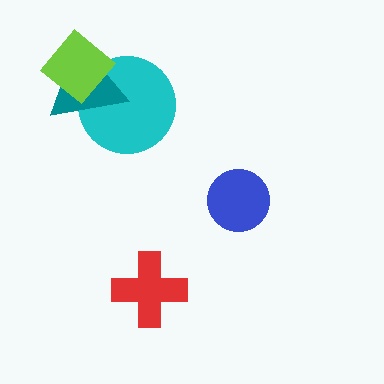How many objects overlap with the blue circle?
0 objects overlap with the blue circle.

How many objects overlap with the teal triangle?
2 objects overlap with the teal triangle.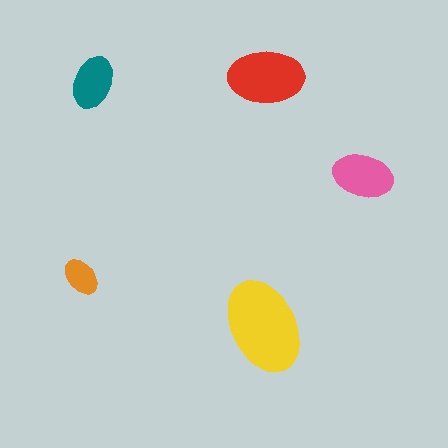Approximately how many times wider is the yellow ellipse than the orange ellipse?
About 2.5 times wider.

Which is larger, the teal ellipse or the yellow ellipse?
The yellow one.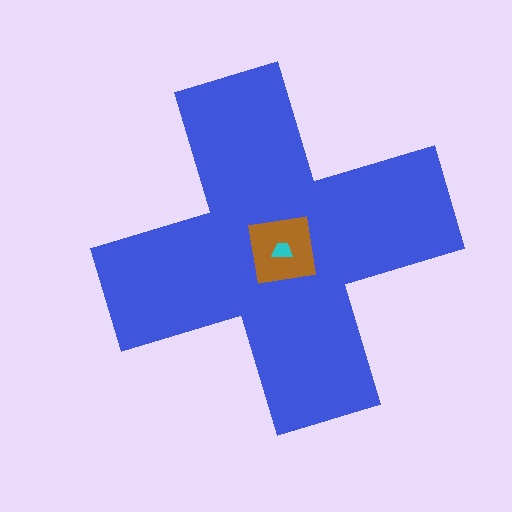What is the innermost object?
The cyan trapezoid.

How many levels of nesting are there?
3.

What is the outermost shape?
The blue cross.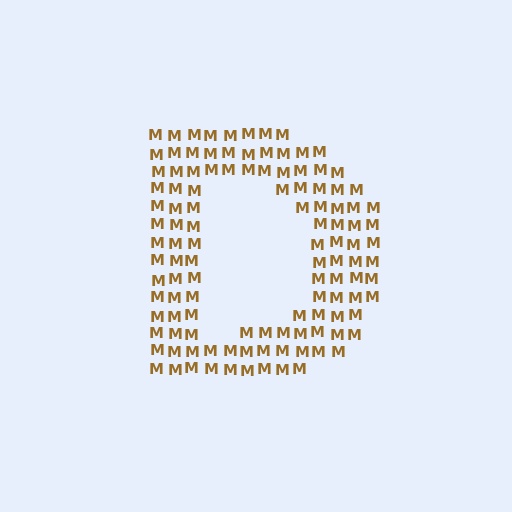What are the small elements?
The small elements are letter M's.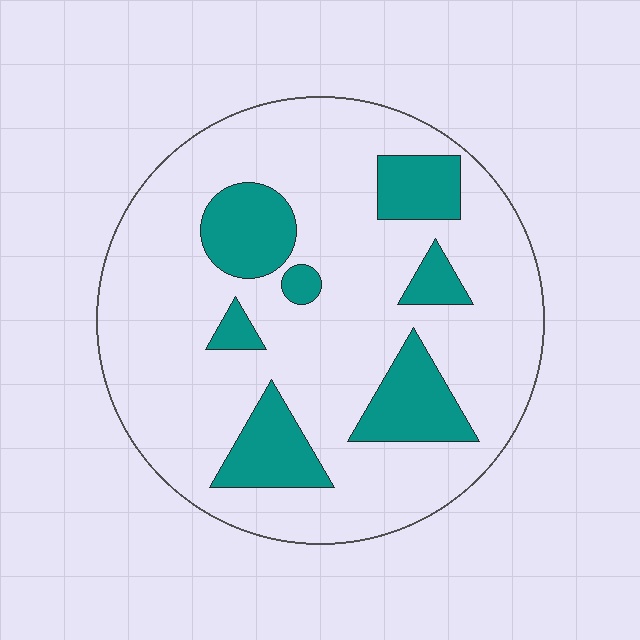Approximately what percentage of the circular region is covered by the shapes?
Approximately 20%.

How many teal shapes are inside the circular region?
7.